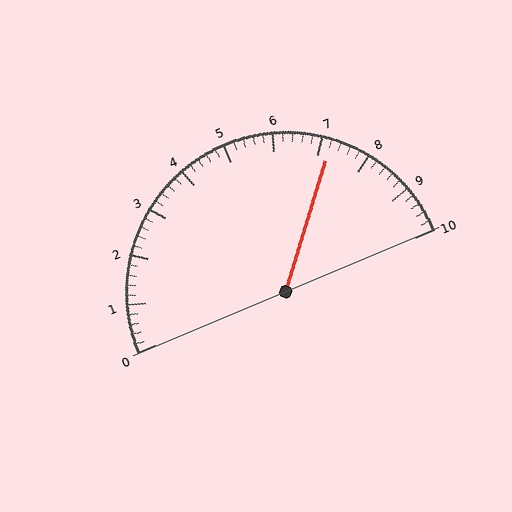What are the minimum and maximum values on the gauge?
The gauge ranges from 0 to 10.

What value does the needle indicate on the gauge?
The needle indicates approximately 7.2.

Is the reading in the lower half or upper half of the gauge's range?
The reading is in the upper half of the range (0 to 10).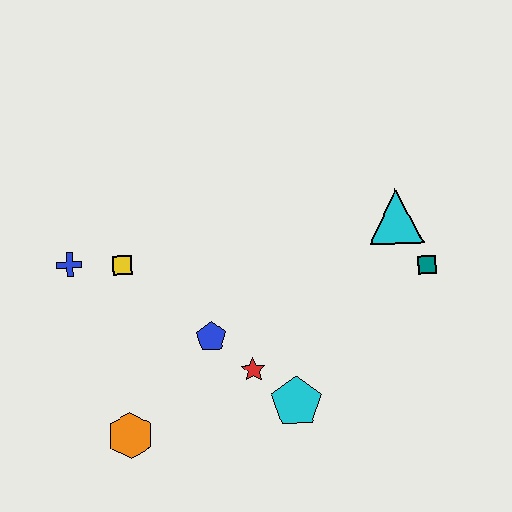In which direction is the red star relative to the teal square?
The red star is to the left of the teal square.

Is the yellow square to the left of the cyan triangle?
Yes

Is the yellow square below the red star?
No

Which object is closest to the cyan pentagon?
The red star is closest to the cyan pentagon.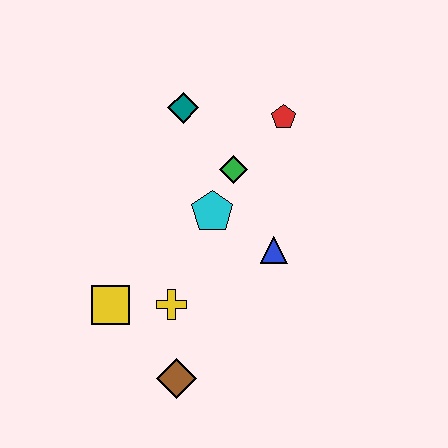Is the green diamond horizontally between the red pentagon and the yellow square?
Yes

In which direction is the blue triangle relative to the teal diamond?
The blue triangle is below the teal diamond.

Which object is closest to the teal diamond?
The green diamond is closest to the teal diamond.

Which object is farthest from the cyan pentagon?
The brown diamond is farthest from the cyan pentagon.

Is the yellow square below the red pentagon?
Yes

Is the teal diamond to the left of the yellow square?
No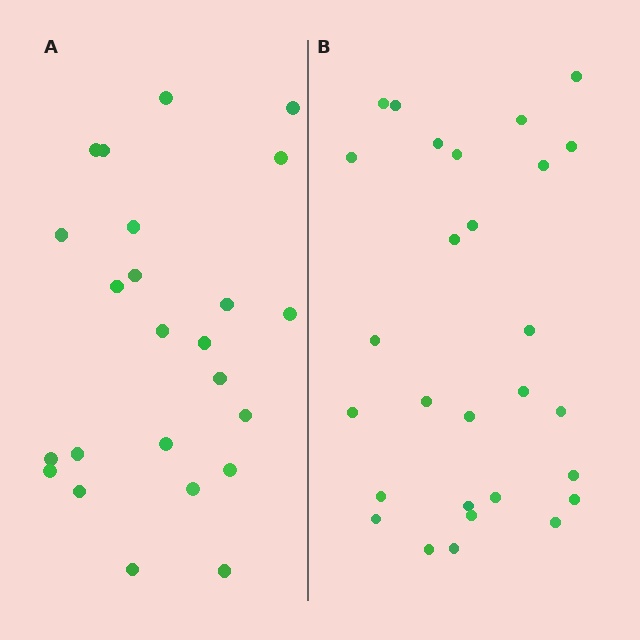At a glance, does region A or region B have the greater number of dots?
Region B (the right region) has more dots.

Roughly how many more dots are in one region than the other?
Region B has about 4 more dots than region A.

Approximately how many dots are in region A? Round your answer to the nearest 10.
About 20 dots. (The exact count is 24, which rounds to 20.)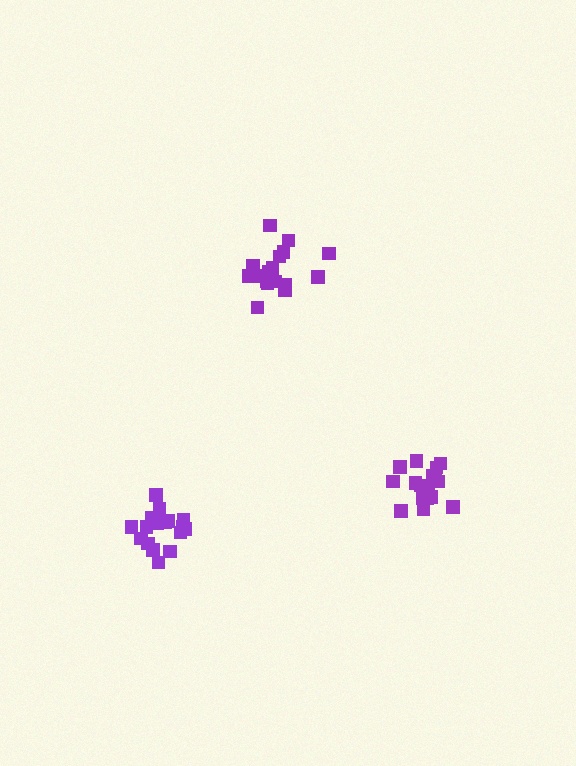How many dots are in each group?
Group 1: 18 dots, Group 2: 18 dots, Group 3: 17 dots (53 total).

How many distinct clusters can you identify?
There are 3 distinct clusters.